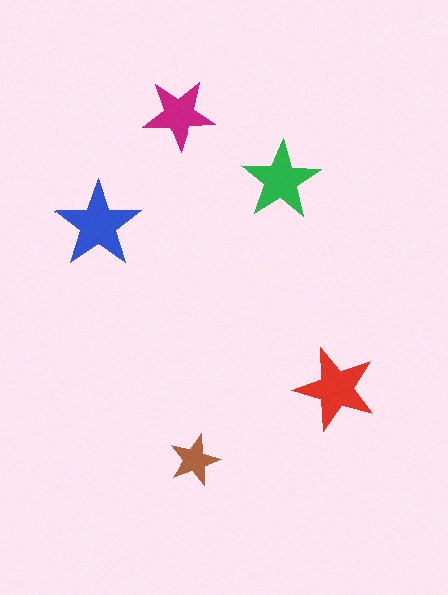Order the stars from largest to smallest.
the blue one, the red one, the green one, the magenta one, the brown one.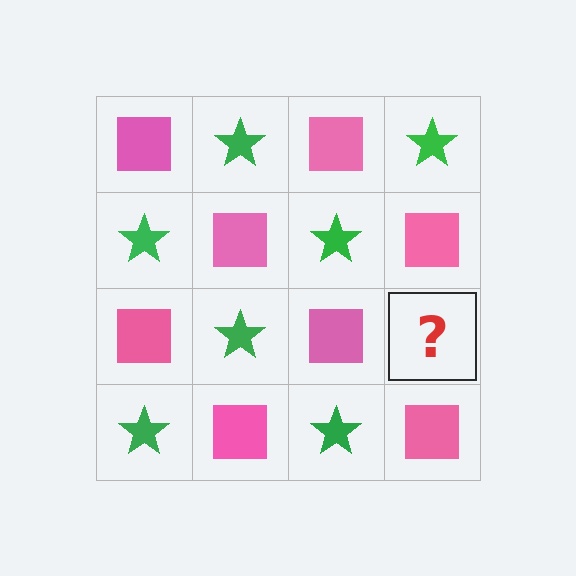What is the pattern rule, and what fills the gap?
The rule is that it alternates pink square and green star in a checkerboard pattern. The gap should be filled with a green star.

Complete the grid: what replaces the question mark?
The question mark should be replaced with a green star.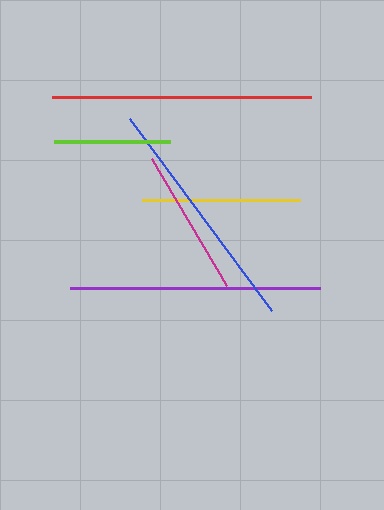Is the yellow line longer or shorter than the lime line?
The yellow line is longer than the lime line.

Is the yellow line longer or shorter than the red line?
The red line is longer than the yellow line.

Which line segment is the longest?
The red line is the longest at approximately 259 pixels.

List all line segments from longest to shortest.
From longest to shortest: red, purple, blue, yellow, magenta, lime.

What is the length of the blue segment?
The blue segment is approximately 240 pixels long.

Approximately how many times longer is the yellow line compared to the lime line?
The yellow line is approximately 1.4 times the length of the lime line.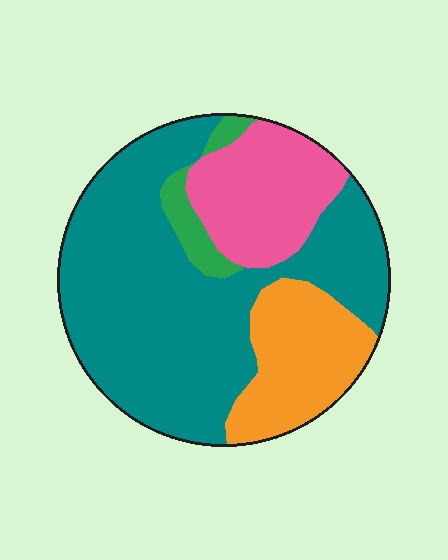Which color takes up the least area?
Green, at roughly 5%.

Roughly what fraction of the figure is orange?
Orange takes up less than a quarter of the figure.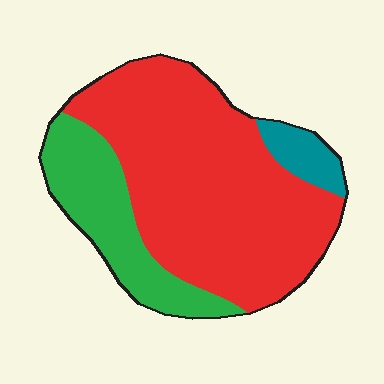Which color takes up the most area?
Red, at roughly 70%.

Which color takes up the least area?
Teal, at roughly 5%.